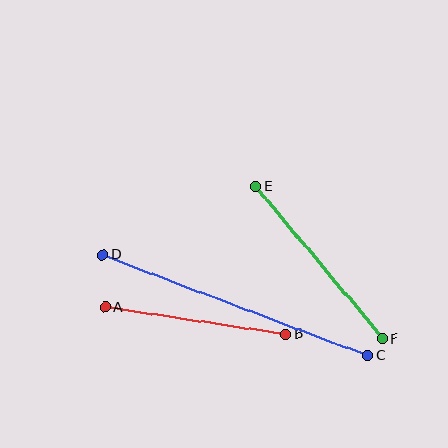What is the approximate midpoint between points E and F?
The midpoint is at approximately (319, 263) pixels.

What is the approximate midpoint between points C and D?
The midpoint is at approximately (235, 305) pixels.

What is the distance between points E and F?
The distance is approximately 198 pixels.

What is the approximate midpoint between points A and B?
The midpoint is at approximately (195, 321) pixels.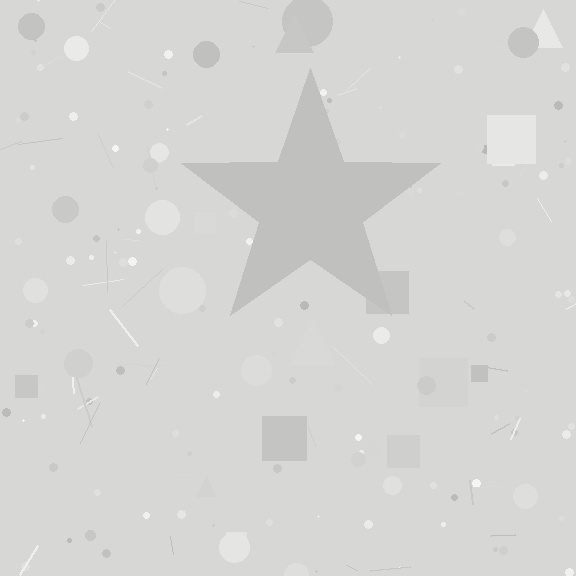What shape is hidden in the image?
A star is hidden in the image.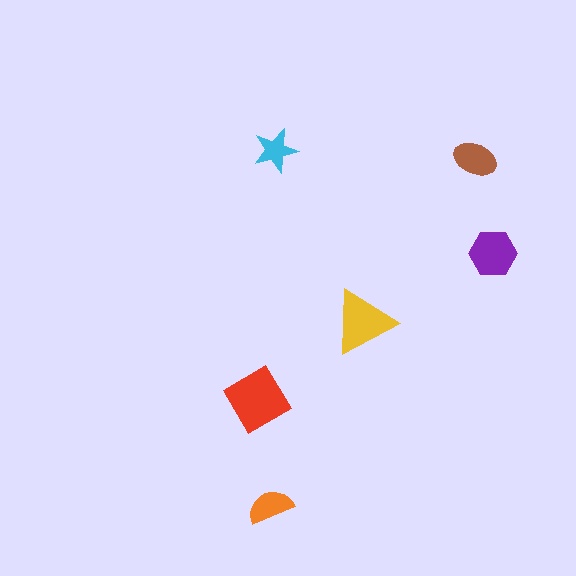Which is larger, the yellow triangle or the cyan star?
The yellow triangle.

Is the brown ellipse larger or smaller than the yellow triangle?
Smaller.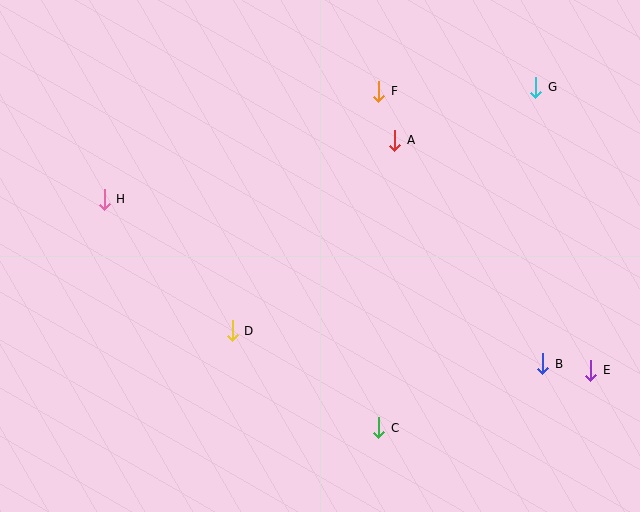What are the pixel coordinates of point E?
Point E is at (591, 370).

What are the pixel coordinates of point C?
Point C is at (379, 428).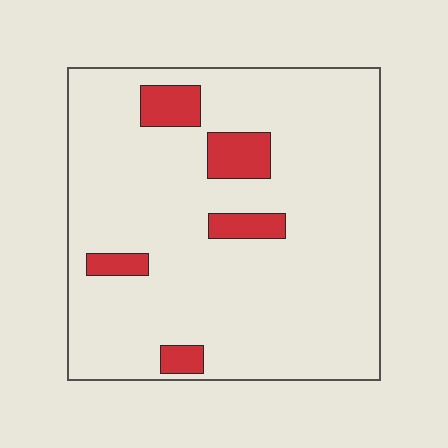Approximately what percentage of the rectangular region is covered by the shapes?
Approximately 10%.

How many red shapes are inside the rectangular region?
5.